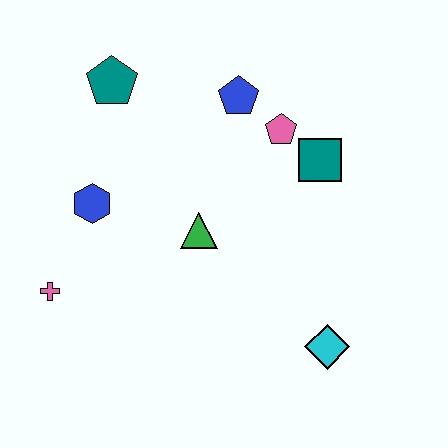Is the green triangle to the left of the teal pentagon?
No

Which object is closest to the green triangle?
The blue hexagon is closest to the green triangle.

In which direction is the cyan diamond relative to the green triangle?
The cyan diamond is to the right of the green triangle.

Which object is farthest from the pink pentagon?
The pink cross is farthest from the pink pentagon.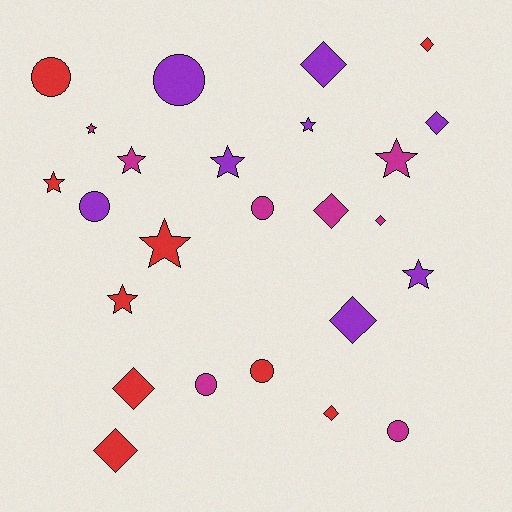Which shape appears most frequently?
Star, with 9 objects.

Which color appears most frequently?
Red, with 9 objects.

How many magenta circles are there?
There are 3 magenta circles.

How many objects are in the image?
There are 25 objects.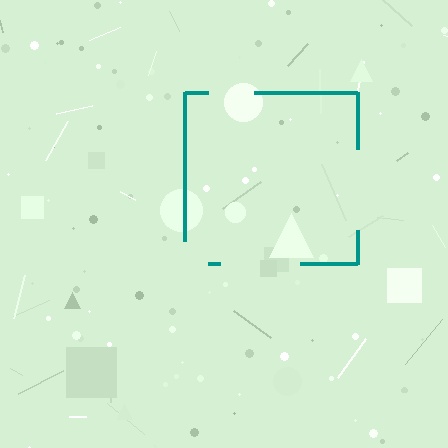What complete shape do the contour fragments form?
The contour fragments form a square.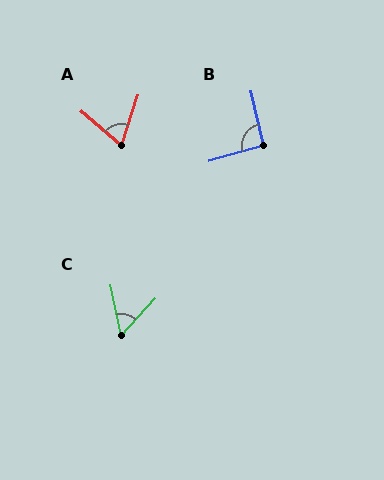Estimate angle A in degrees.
Approximately 67 degrees.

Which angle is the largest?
B, at approximately 93 degrees.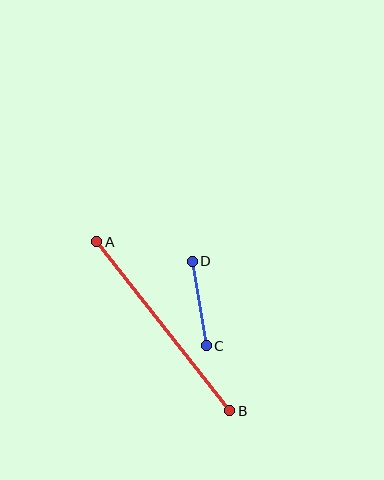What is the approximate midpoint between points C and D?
The midpoint is at approximately (199, 304) pixels.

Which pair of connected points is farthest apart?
Points A and B are farthest apart.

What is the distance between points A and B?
The distance is approximately 215 pixels.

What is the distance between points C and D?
The distance is approximately 86 pixels.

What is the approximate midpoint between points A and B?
The midpoint is at approximately (163, 326) pixels.